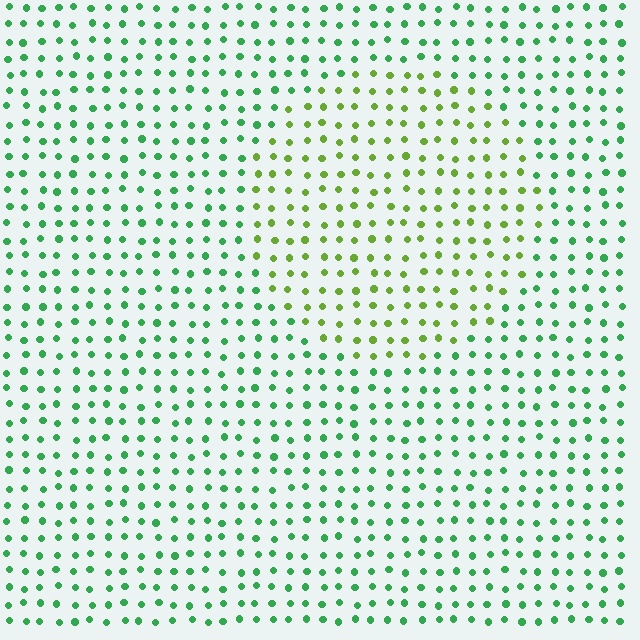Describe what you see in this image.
The image is filled with small green elements in a uniform arrangement. A circle-shaped region is visible where the elements are tinted to a slightly different hue, forming a subtle color boundary.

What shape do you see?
I see a circle.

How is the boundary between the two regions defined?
The boundary is defined purely by a slight shift in hue (about 42 degrees). Spacing, size, and orientation are identical on both sides.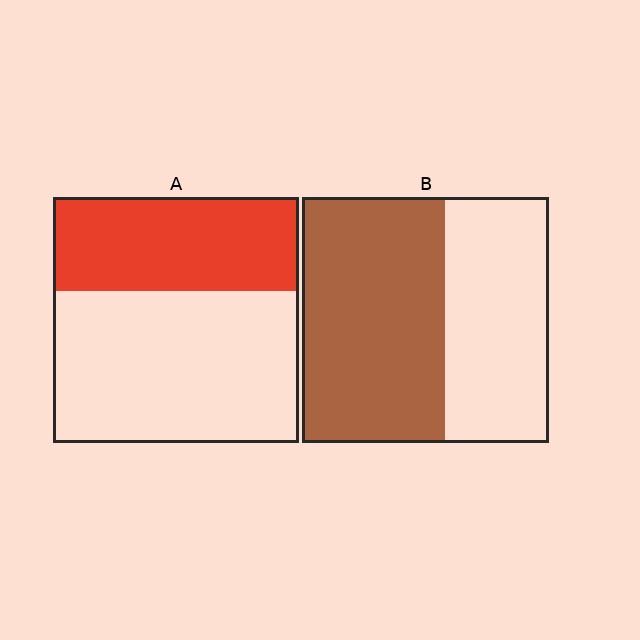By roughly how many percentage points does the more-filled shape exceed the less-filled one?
By roughly 20 percentage points (B over A).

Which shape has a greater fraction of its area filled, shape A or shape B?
Shape B.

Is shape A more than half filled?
No.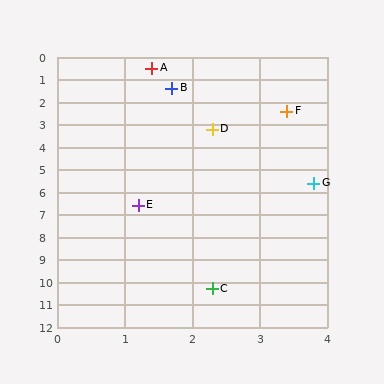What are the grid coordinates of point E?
Point E is at approximately (1.2, 6.6).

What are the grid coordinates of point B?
Point B is at approximately (1.7, 1.4).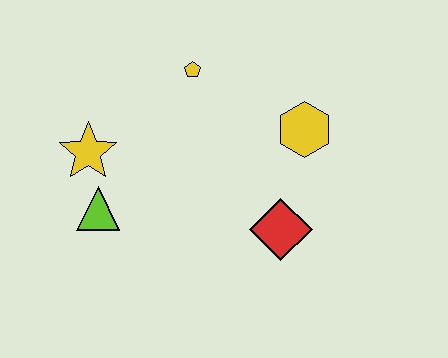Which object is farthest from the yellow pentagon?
The red diamond is farthest from the yellow pentagon.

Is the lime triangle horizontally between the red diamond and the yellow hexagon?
No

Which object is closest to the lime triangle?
The yellow star is closest to the lime triangle.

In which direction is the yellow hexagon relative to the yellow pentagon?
The yellow hexagon is to the right of the yellow pentagon.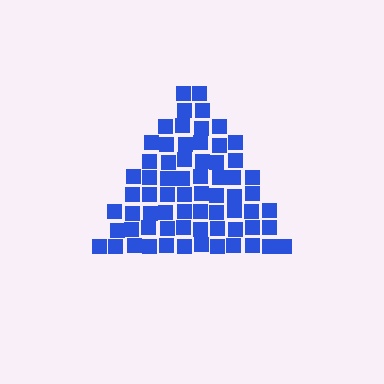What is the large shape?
The large shape is a triangle.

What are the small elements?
The small elements are squares.